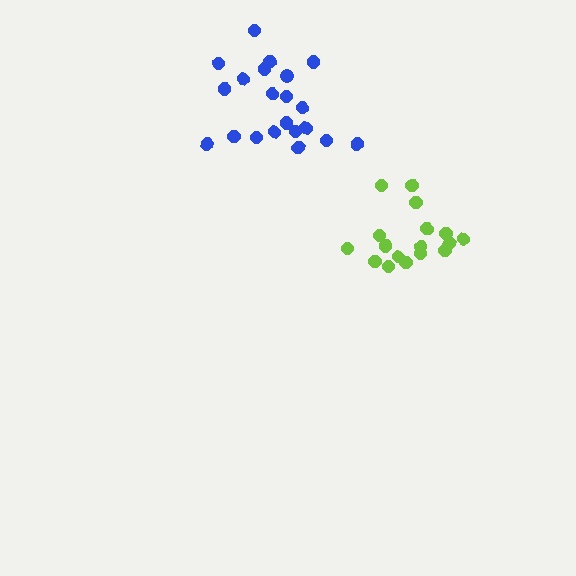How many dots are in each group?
Group 1: 21 dots, Group 2: 17 dots (38 total).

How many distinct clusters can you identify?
There are 2 distinct clusters.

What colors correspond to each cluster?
The clusters are colored: blue, lime.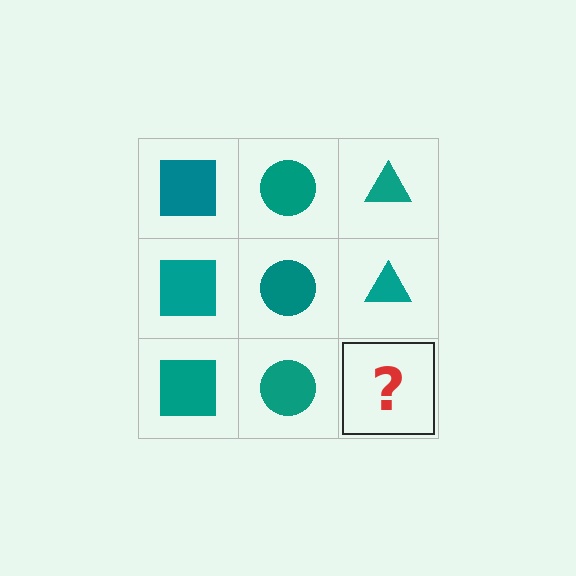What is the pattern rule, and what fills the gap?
The rule is that each column has a consistent shape. The gap should be filled with a teal triangle.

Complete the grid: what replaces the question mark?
The question mark should be replaced with a teal triangle.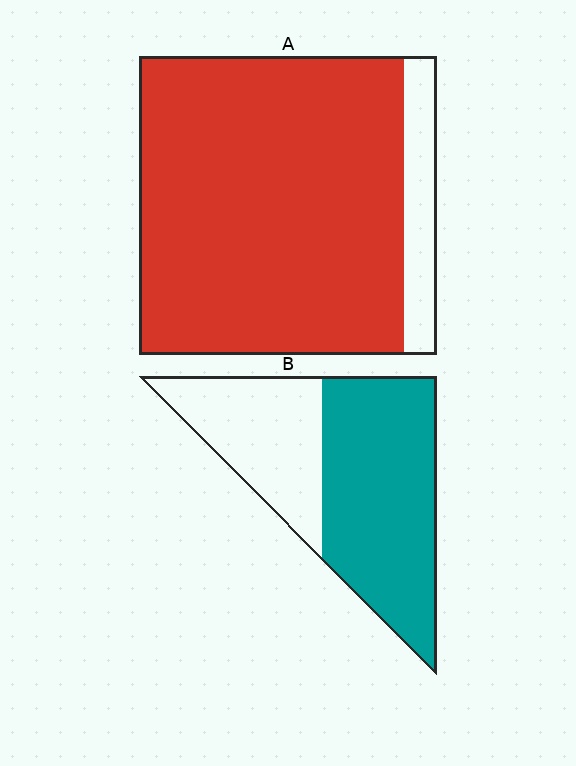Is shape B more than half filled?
Yes.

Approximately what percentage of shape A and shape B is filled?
A is approximately 90% and B is approximately 60%.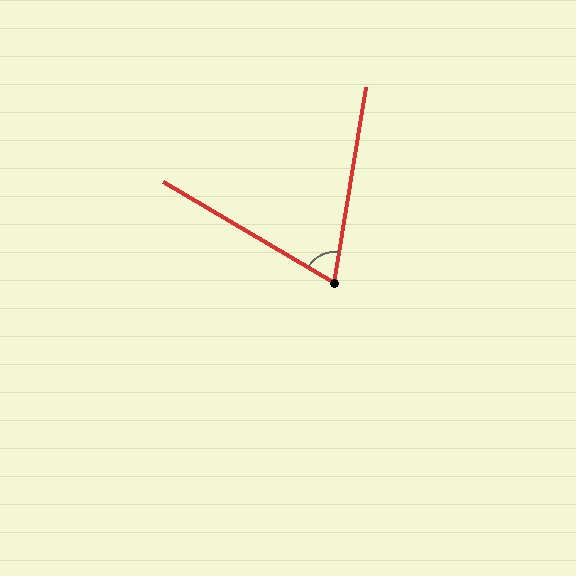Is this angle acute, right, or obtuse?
It is acute.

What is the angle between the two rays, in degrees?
Approximately 69 degrees.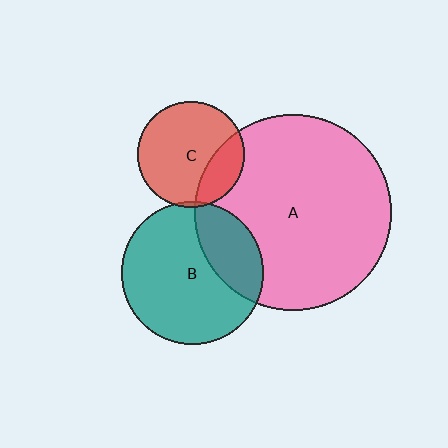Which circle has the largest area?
Circle A (pink).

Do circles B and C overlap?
Yes.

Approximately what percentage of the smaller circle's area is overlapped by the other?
Approximately 5%.